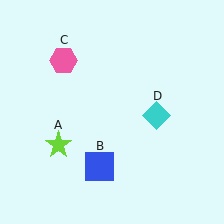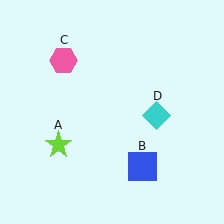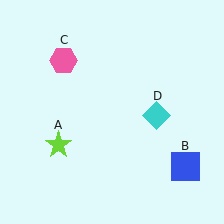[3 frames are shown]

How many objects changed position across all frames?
1 object changed position: blue square (object B).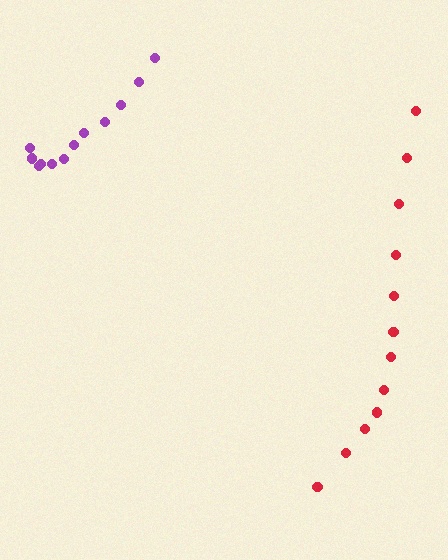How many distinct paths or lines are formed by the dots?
There are 2 distinct paths.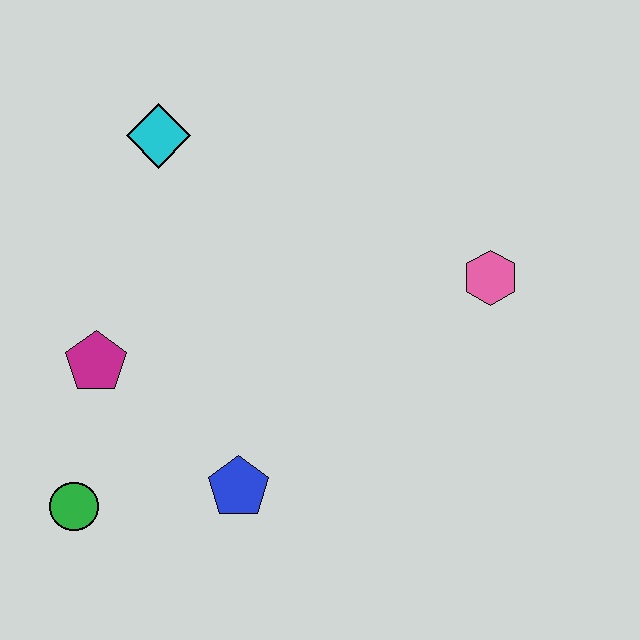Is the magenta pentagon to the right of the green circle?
Yes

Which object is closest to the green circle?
The magenta pentagon is closest to the green circle.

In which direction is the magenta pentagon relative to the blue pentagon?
The magenta pentagon is to the left of the blue pentagon.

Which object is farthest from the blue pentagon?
The cyan diamond is farthest from the blue pentagon.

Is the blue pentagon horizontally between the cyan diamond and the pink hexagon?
Yes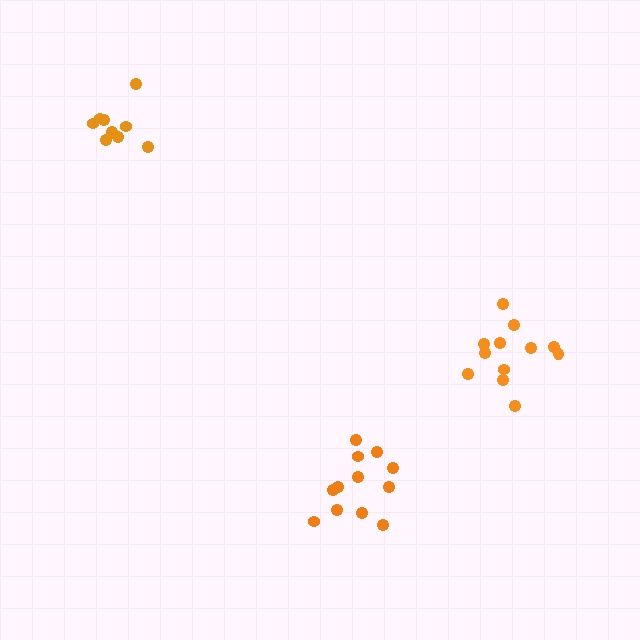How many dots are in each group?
Group 1: 12 dots, Group 2: 9 dots, Group 3: 12 dots (33 total).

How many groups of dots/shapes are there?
There are 3 groups.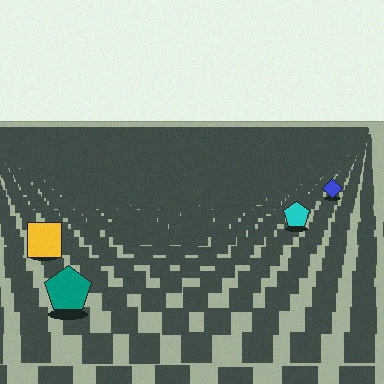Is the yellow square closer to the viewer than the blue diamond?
Yes. The yellow square is closer — you can tell from the texture gradient: the ground texture is coarser near it.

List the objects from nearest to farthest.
From nearest to farthest: the teal pentagon, the yellow square, the cyan pentagon, the blue diamond.